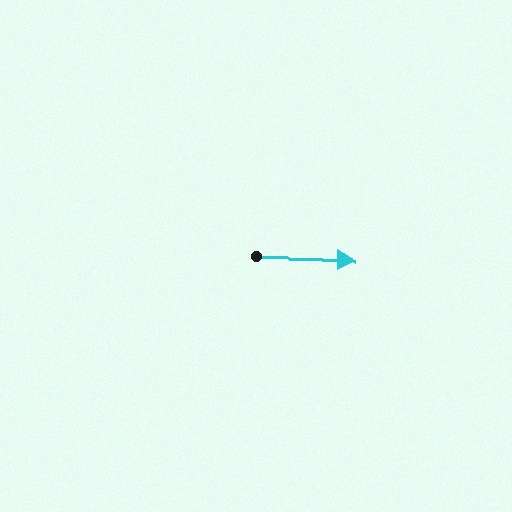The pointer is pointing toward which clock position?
Roughly 3 o'clock.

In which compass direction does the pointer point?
East.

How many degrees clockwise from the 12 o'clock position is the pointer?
Approximately 92 degrees.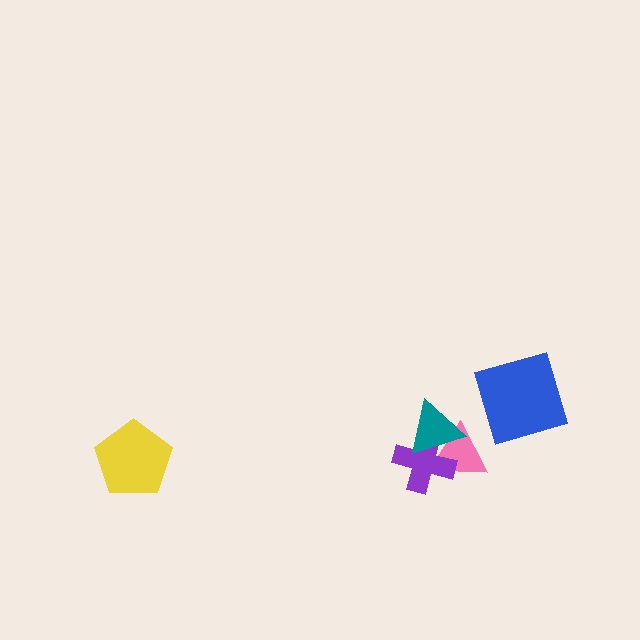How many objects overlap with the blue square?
0 objects overlap with the blue square.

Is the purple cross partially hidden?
Yes, it is partially covered by another shape.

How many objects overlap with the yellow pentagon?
0 objects overlap with the yellow pentagon.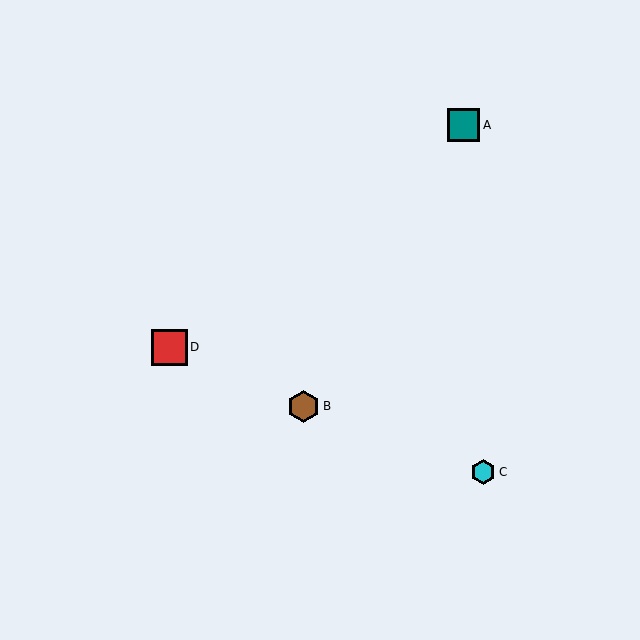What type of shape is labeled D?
Shape D is a red square.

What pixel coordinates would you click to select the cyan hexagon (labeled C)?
Click at (483, 472) to select the cyan hexagon C.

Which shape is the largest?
The red square (labeled D) is the largest.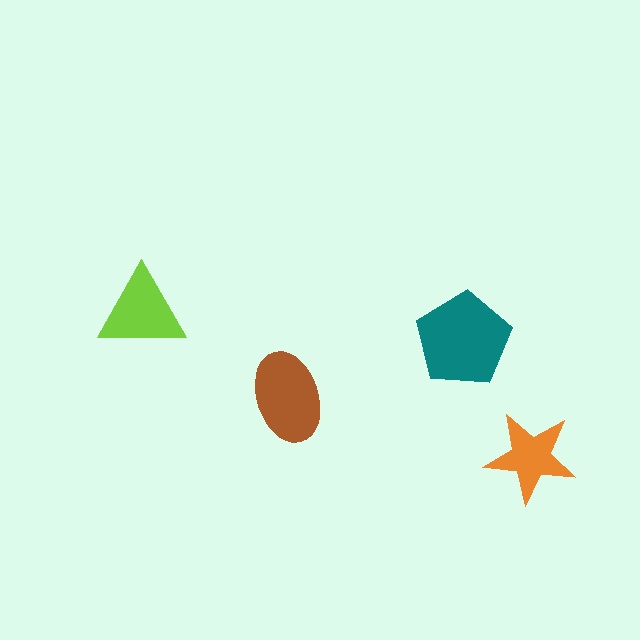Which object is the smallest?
The orange star.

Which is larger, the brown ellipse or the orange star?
The brown ellipse.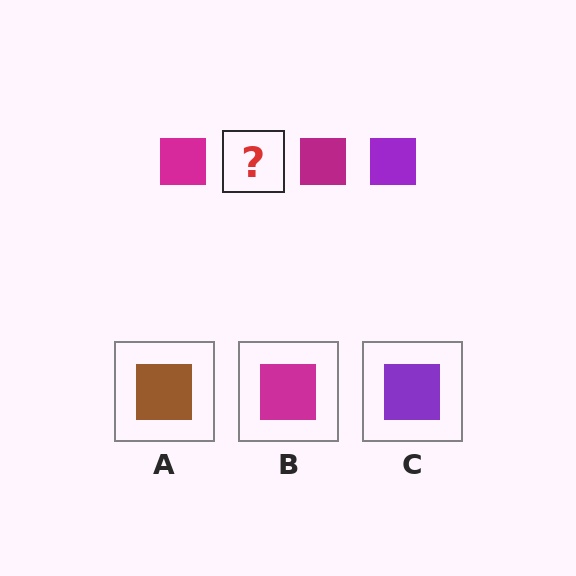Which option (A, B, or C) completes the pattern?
C.